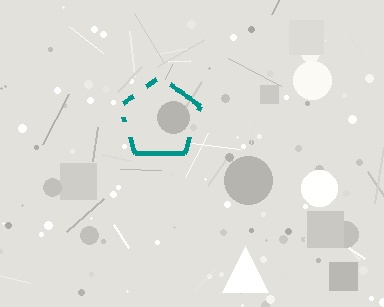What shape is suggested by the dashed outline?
The dashed outline suggests a pentagon.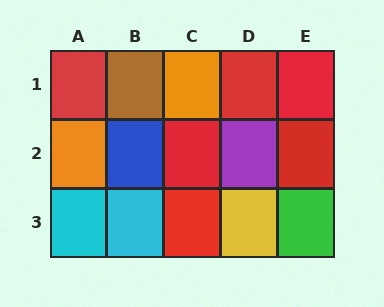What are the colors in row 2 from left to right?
Orange, blue, red, purple, red.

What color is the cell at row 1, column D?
Red.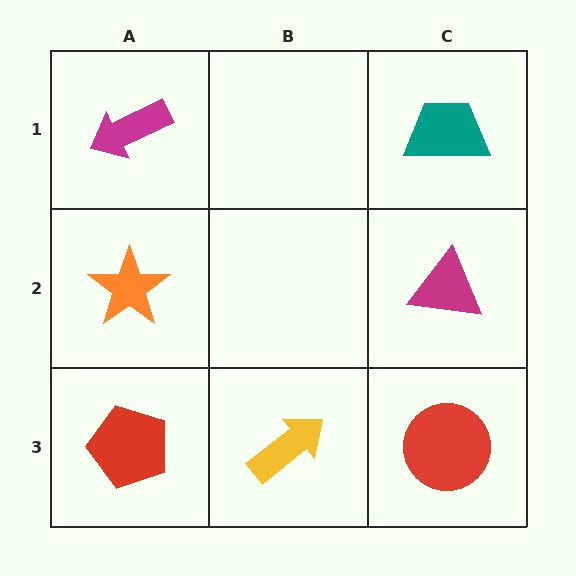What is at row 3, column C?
A red circle.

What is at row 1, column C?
A teal trapezoid.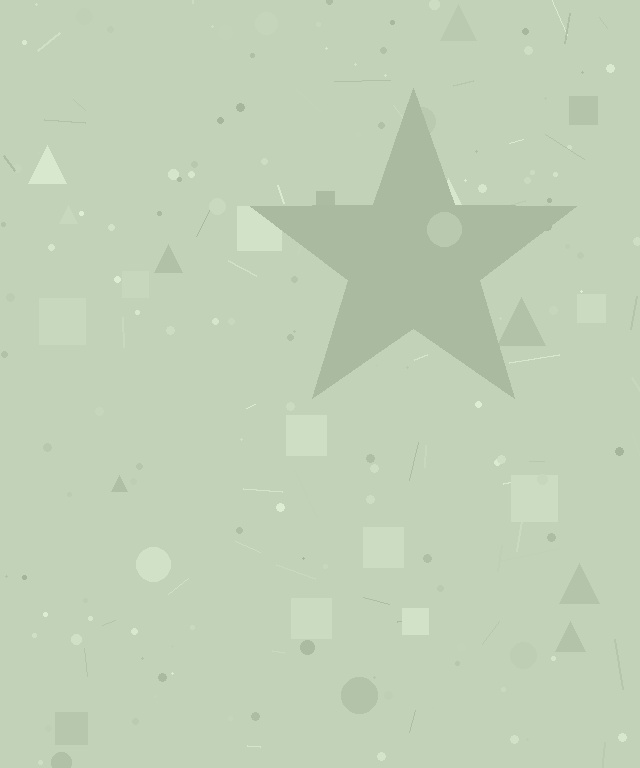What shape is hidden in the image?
A star is hidden in the image.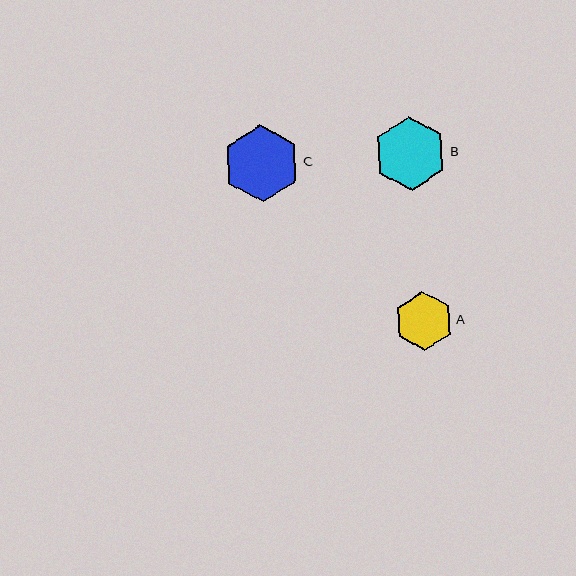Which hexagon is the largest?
Hexagon C is the largest with a size of approximately 77 pixels.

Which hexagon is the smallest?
Hexagon A is the smallest with a size of approximately 59 pixels.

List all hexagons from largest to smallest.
From largest to smallest: C, B, A.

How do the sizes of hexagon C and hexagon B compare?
Hexagon C and hexagon B are approximately the same size.